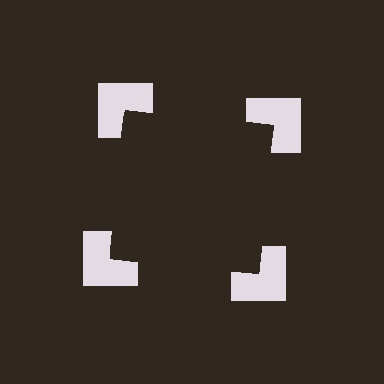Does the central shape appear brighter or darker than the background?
It typically appears slightly darker than the background, even though no actual brightness change is drawn.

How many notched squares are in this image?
There are 4 — one at each vertex of the illusory square.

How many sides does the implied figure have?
4 sides.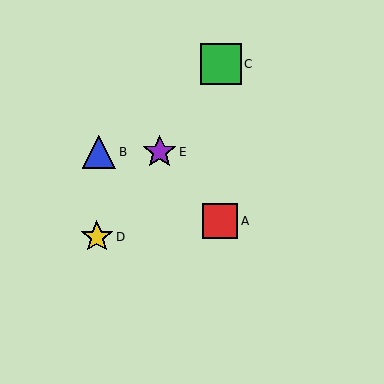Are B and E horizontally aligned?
Yes, both are at y≈152.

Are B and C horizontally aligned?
No, B is at y≈152 and C is at y≈64.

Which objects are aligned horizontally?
Objects B, E are aligned horizontally.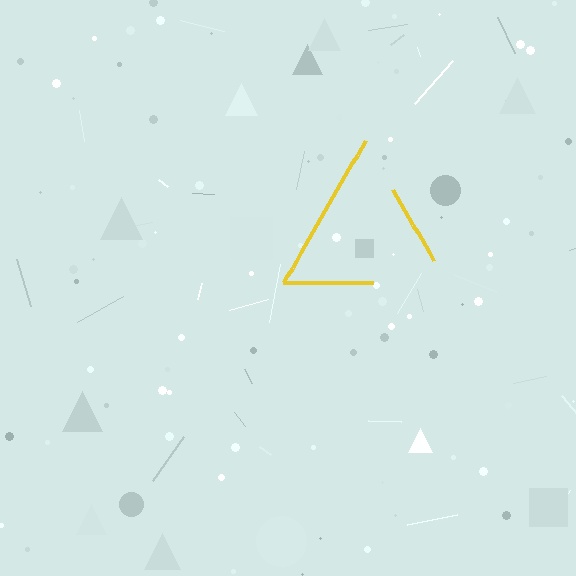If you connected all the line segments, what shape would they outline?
They would outline a triangle.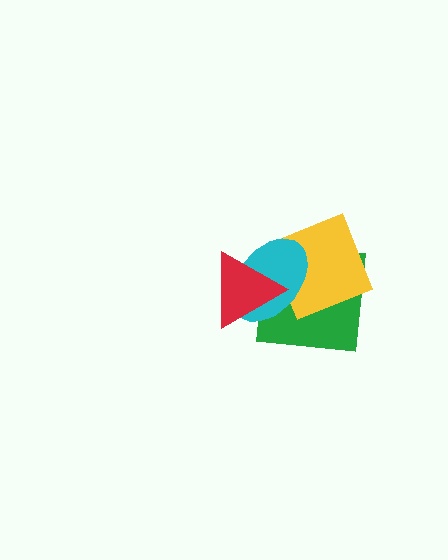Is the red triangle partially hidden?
No, no other shape covers it.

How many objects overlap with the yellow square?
2 objects overlap with the yellow square.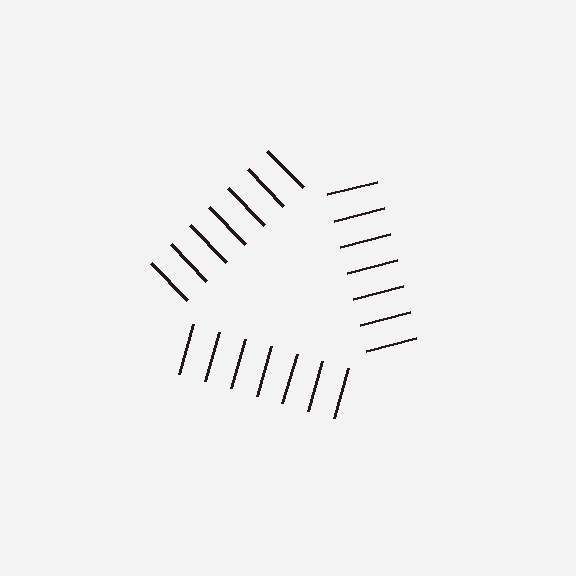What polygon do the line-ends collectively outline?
An illusory triangle — the line segments terminate on its edges but no continuous stroke is drawn.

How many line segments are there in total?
21 — 7 along each of the 3 edges.